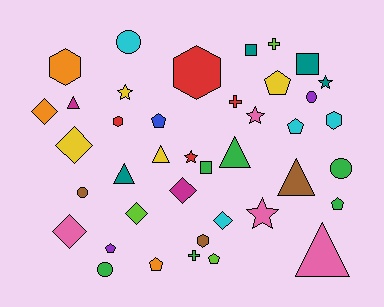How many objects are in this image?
There are 40 objects.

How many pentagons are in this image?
There are 7 pentagons.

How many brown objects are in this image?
There are 3 brown objects.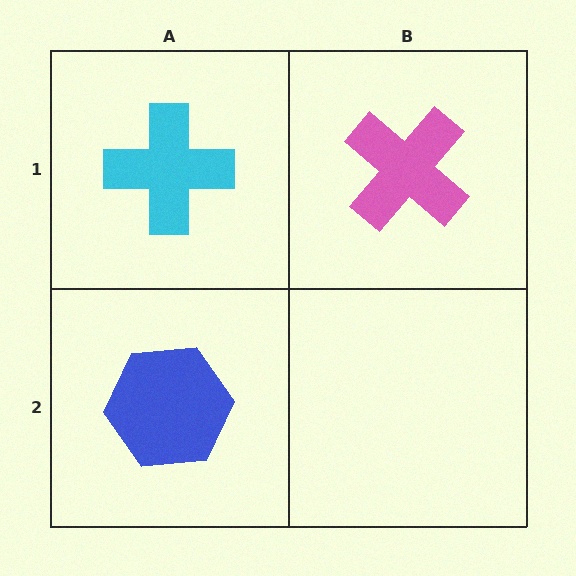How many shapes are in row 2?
1 shape.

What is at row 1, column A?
A cyan cross.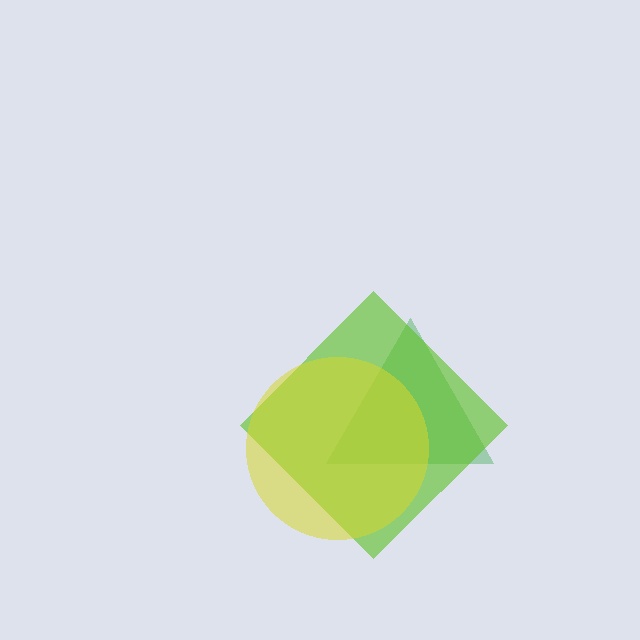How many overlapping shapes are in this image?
There are 3 overlapping shapes in the image.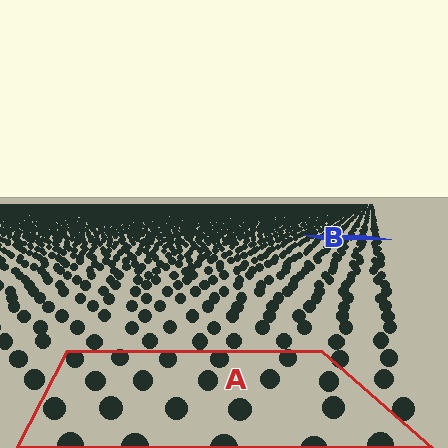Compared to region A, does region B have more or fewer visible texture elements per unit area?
Region B has more texture elements per unit area — they are packed more densely because it is farther away.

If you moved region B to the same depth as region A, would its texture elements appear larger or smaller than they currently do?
They would appear larger. At a closer depth, the same texture elements are projected at a bigger on-screen size.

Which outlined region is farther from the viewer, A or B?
Region B is farther from the viewer — the texture elements inside it appear smaller and more densely packed.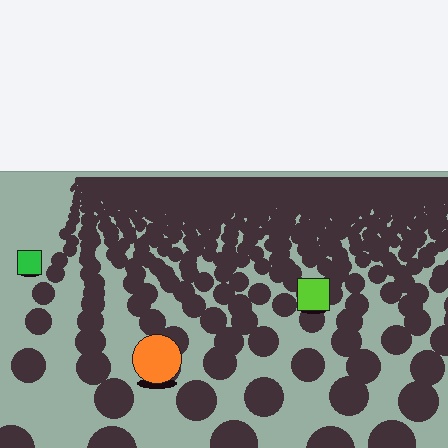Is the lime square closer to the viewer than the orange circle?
No. The orange circle is closer — you can tell from the texture gradient: the ground texture is coarser near it.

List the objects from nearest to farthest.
From nearest to farthest: the orange circle, the lime square, the green square.